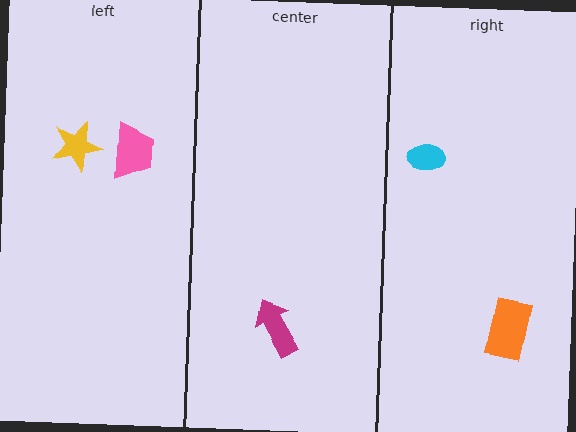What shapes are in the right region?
The orange rectangle, the cyan ellipse.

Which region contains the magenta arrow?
The center region.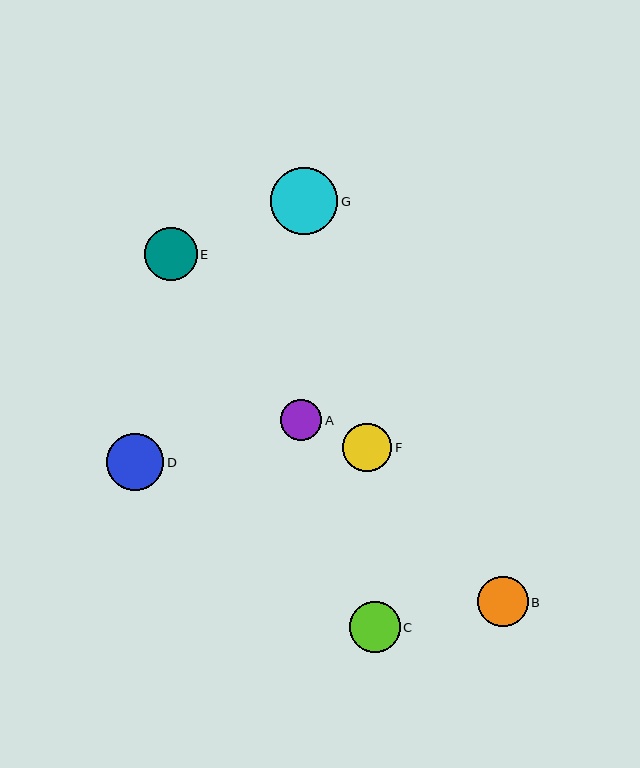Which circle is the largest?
Circle G is the largest with a size of approximately 67 pixels.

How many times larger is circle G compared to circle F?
Circle G is approximately 1.4 times the size of circle F.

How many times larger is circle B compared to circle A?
Circle B is approximately 1.2 times the size of circle A.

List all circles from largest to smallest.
From largest to smallest: G, D, E, B, C, F, A.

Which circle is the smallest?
Circle A is the smallest with a size of approximately 41 pixels.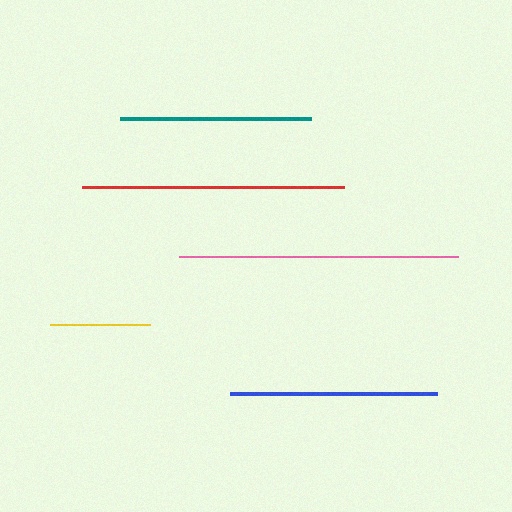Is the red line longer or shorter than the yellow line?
The red line is longer than the yellow line.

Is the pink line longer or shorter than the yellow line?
The pink line is longer than the yellow line.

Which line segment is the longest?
The pink line is the longest at approximately 279 pixels.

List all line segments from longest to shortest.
From longest to shortest: pink, red, blue, teal, yellow.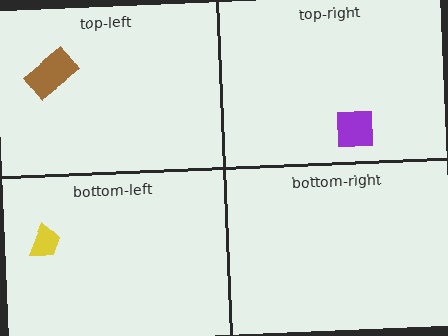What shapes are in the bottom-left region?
The yellow trapezoid.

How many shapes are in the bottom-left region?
1.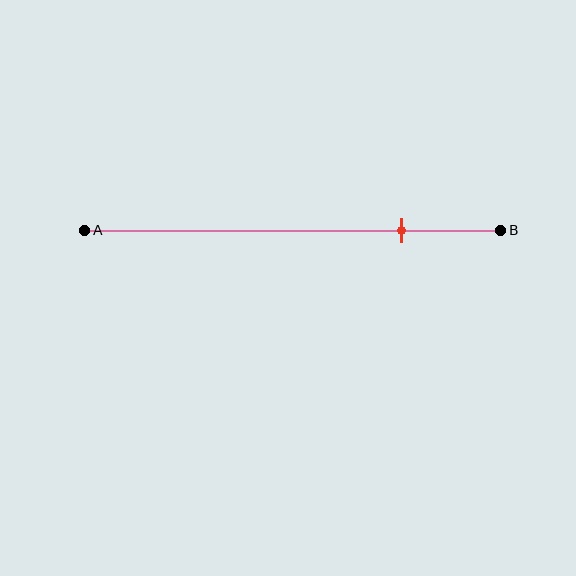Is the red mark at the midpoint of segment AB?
No, the mark is at about 75% from A, not at the 50% midpoint.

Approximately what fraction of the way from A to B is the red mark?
The red mark is approximately 75% of the way from A to B.